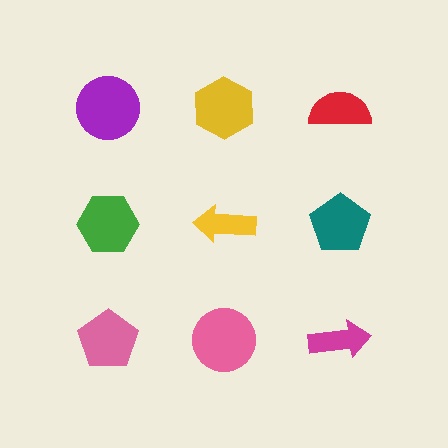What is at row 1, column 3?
A red semicircle.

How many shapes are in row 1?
3 shapes.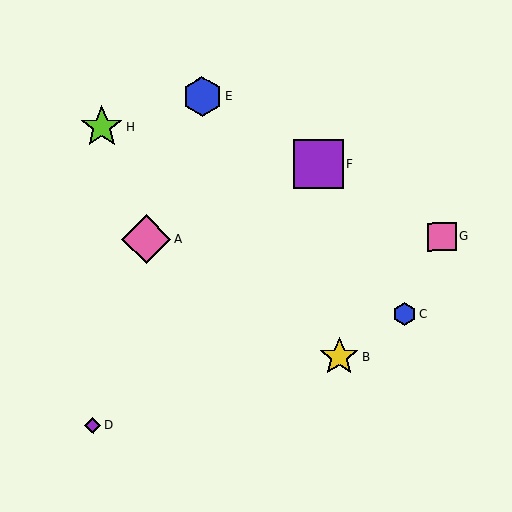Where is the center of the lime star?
The center of the lime star is at (101, 127).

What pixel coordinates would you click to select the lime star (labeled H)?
Click at (101, 127) to select the lime star H.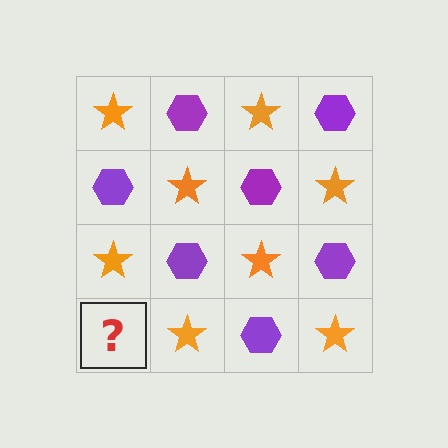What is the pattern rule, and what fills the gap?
The rule is that it alternates orange star and purple hexagon in a checkerboard pattern. The gap should be filled with a purple hexagon.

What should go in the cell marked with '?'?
The missing cell should contain a purple hexagon.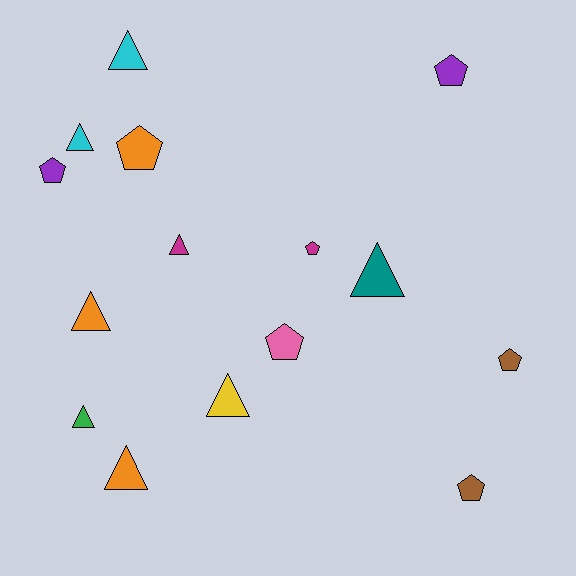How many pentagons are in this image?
There are 7 pentagons.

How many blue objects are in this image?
There are no blue objects.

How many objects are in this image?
There are 15 objects.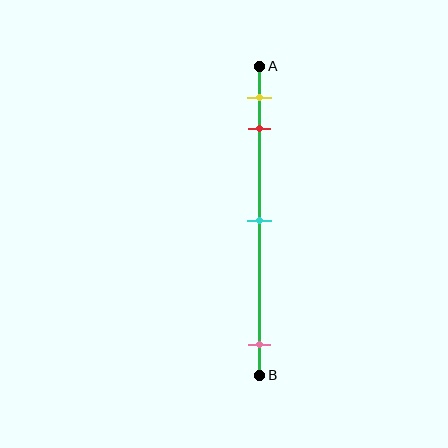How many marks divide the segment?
There are 4 marks dividing the segment.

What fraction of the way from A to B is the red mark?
The red mark is approximately 20% (0.2) of the way from A to B.